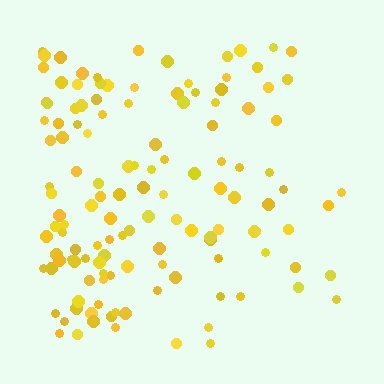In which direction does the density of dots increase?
From right to left, with the left side densest.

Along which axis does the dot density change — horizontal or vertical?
Horizontal.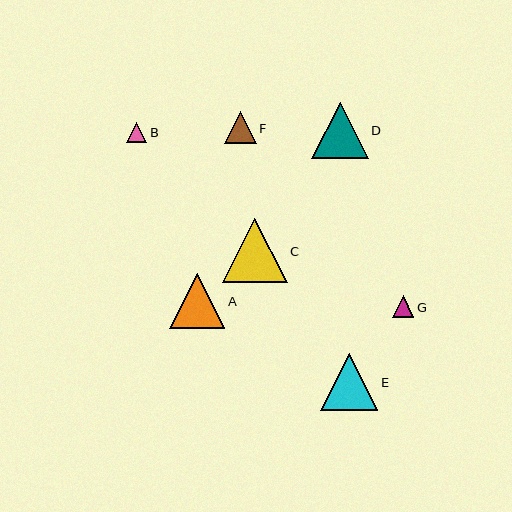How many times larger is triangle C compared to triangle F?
Triangle C is approximately 2.1 times the size of triangle F.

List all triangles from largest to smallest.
From largest to smallest: C, E, D, A, F, G, B.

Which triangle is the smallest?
Triangle B is the smallest with a size of approximately 21 pixels.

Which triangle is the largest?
Triangle C is the largest with a size of approximately 65 pixels.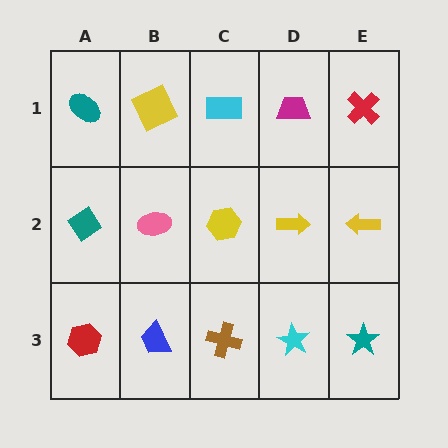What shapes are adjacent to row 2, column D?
A magenta trapezoid (row 1, column D), a cyan star (row 3, column D), a yellow hexagon (row 2, column C), a yellow arrow (row 2, column E).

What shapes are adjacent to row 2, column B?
A yellow square (row 1, column B), a blue trapezoid (row 3, column B), a teal diamond (row 2, column A), a yellow hexagon (row 2, column C).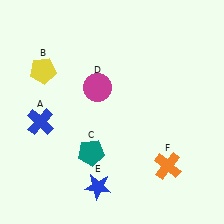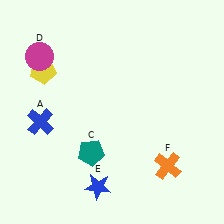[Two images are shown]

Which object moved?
The magenta circle (D) moved left.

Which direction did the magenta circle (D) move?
The magenta circle (D) moved left.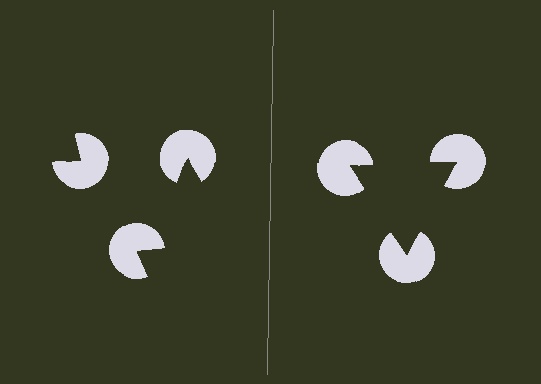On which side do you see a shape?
An illusory triangle appears on the right side. On the left side the wedge cuts are rotated, so no coherent shape forms.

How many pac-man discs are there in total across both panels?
6 — 3 on each side.